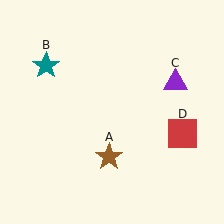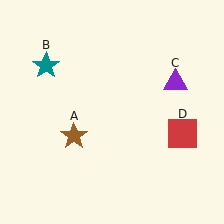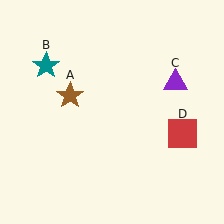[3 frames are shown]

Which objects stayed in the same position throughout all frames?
Teal star (object B) and purple triangle (object C) and red square (object D) remained stationary.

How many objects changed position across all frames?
1 object changed position: brown star (object A).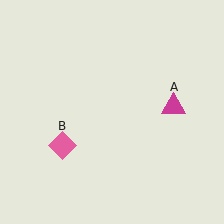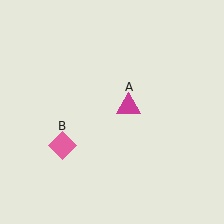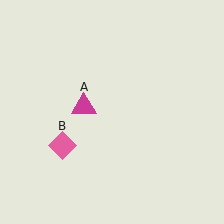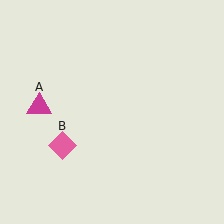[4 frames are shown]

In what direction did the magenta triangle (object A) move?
The magenta triangle (object A) moved left.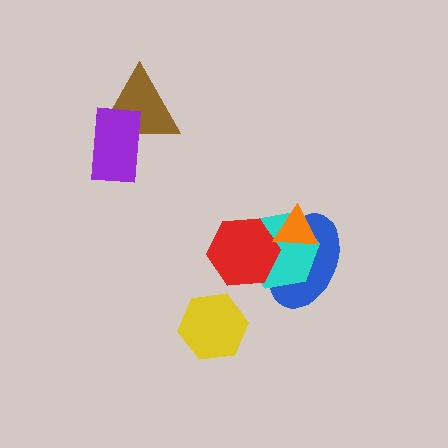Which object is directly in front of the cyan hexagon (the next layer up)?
The red hexagon is directly in front of the cyan hexagon.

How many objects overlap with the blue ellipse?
3 objects overlap with the blue ellipse.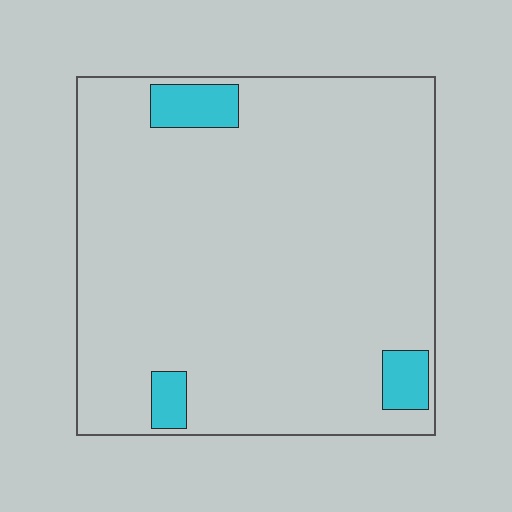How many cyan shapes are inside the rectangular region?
3.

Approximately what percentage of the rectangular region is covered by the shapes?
Approximately 5%.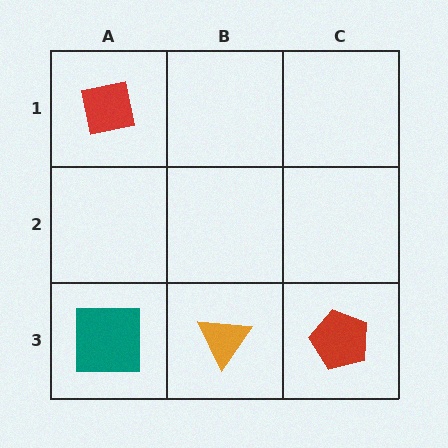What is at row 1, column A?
A red square.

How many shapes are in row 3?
3 shapes.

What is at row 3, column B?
An orange triangle.